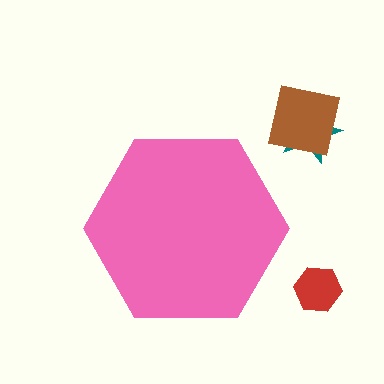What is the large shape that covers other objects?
A pink hexagon.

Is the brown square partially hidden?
No, the brown square is fully visible.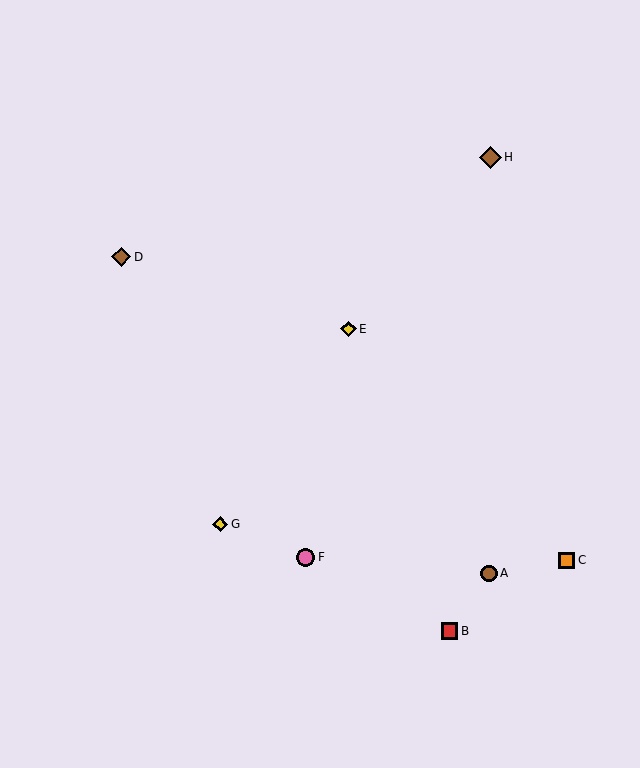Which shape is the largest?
The brown diamond (labeled H) is the largest.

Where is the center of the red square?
The center of the red square is at (449, 631).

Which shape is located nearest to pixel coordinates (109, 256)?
The brown diamond (labeled D) at (121, 257) is nearest to that location.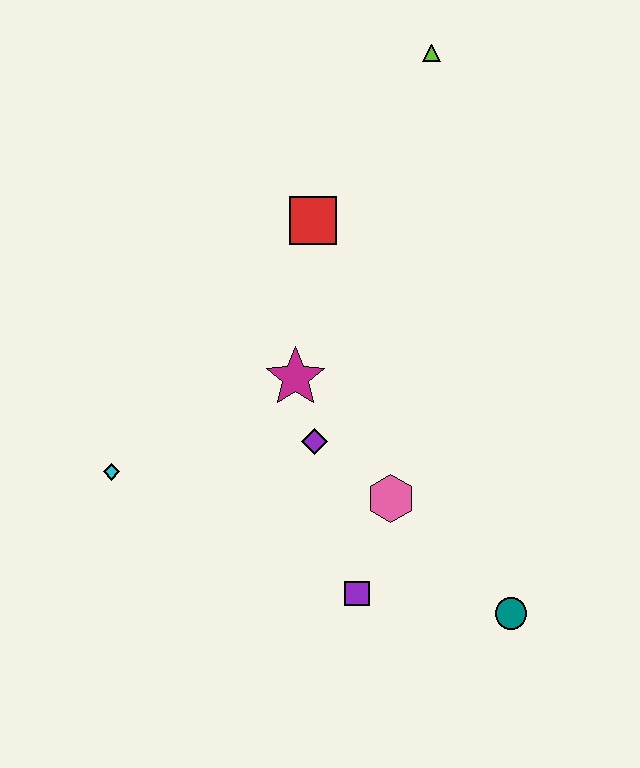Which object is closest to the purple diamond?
The magenta star is closest to the purple diamond.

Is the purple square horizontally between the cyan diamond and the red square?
No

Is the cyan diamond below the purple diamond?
Yes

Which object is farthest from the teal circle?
The lime triangle is farthest from the teal circle.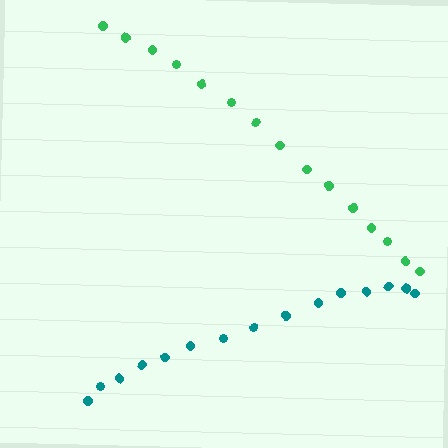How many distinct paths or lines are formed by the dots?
There are 2 distinct paths.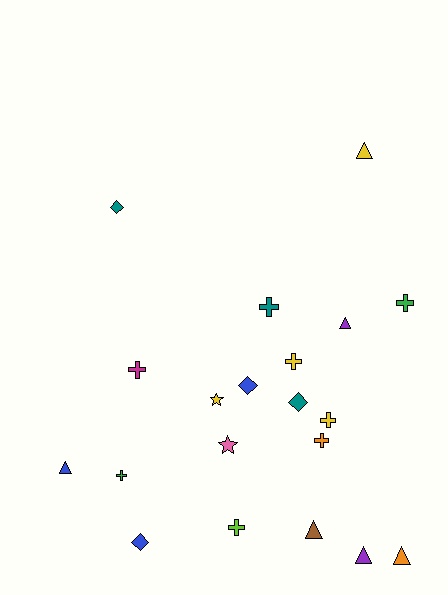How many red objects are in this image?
There are no red objects.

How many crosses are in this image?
There are 8 crosses.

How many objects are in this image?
There are 20 objects.